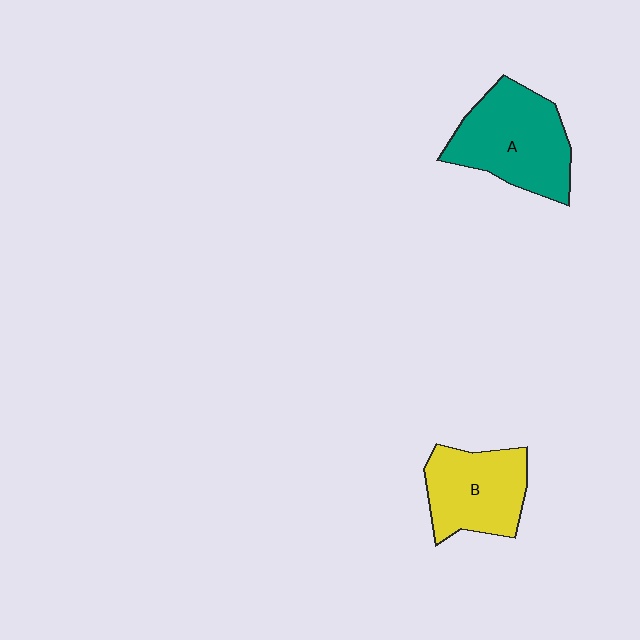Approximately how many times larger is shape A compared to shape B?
Approximately 1.2 times.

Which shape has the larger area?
Shape A (teal).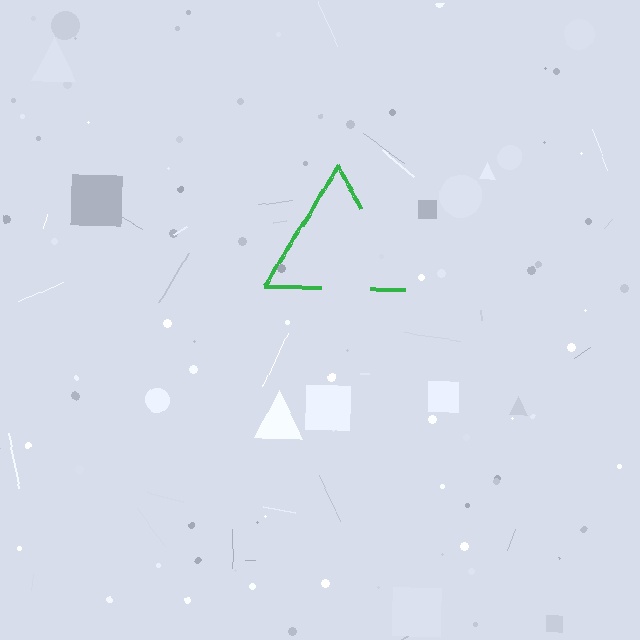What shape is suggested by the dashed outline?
The dashed outline suggests a triangle.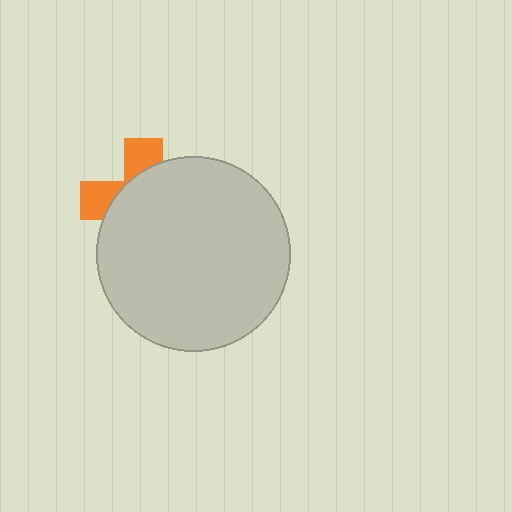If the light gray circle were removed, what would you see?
You would see the complete orange cross.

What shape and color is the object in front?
The object in front is a light gray circle.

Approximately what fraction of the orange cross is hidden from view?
Roughly 69% of the orange cross is hidden behind the light gray circle.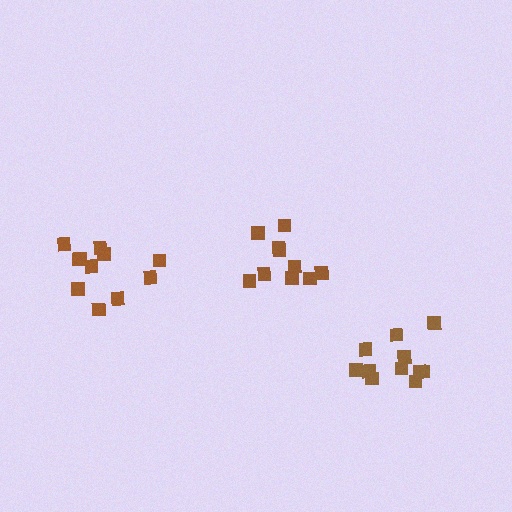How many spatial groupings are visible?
There are 3 spatial groupings.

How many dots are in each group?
Group 1: 10 dots, Group 2: 11 dots, Group 3: 11 dots (32 total).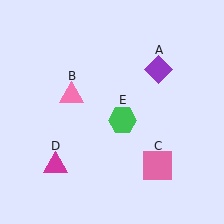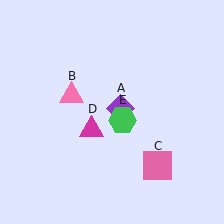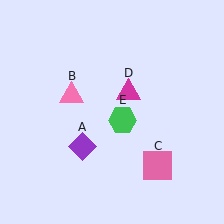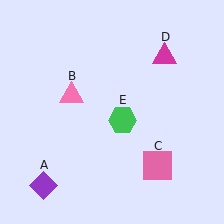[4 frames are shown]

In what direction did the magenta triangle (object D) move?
The magenta triangle (object D) moved up and to the right.